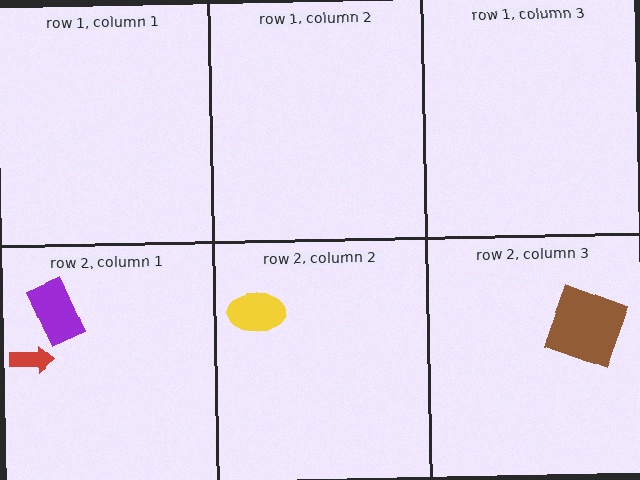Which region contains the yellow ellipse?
The row 2, column 2 region.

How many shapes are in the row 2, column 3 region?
1.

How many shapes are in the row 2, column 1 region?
2.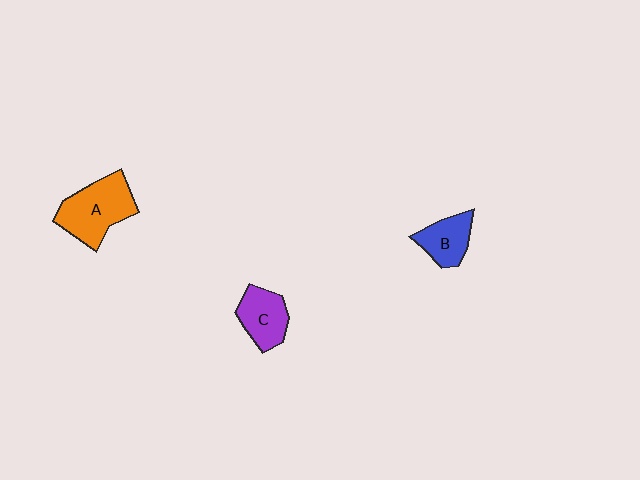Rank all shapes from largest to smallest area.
From largest to smallest: A (orange), C (purple), B (blue).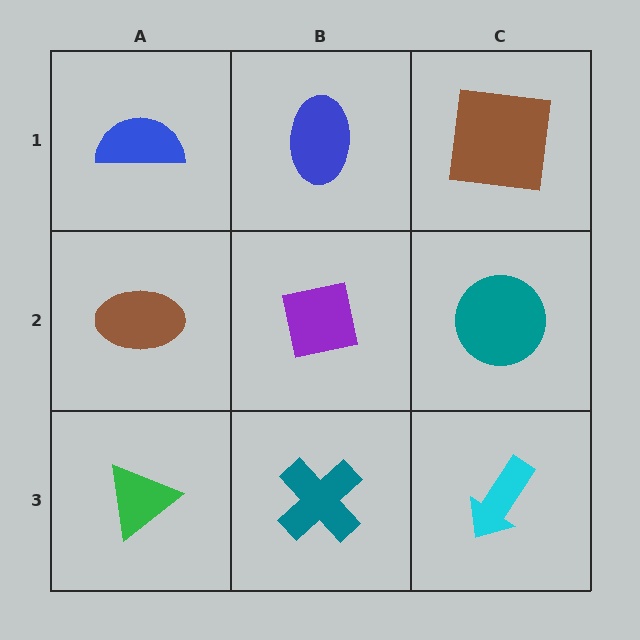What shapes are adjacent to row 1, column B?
A purple square (row 2, column B), a blue semicircle (row 1, column A), a brown square (row 1, column C).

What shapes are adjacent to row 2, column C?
A brown square (row 1, column C), a cyan arrow (row 3, column C), a purple square (row 2, column B).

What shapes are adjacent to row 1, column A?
A brown ellipse (row 2, column A), a blue ellipse (row 1, column B).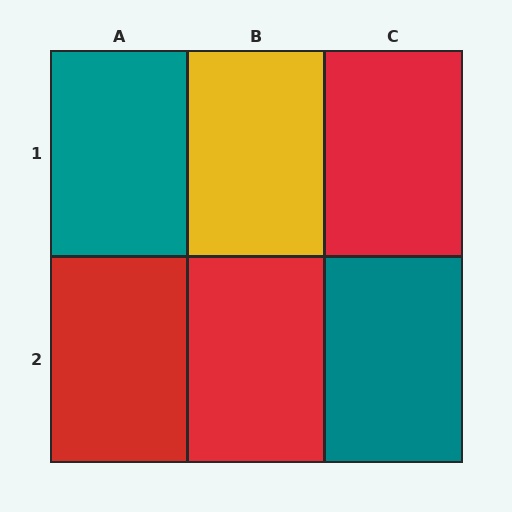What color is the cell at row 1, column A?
Teal.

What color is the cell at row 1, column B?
Yellow.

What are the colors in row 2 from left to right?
Red, red, teal.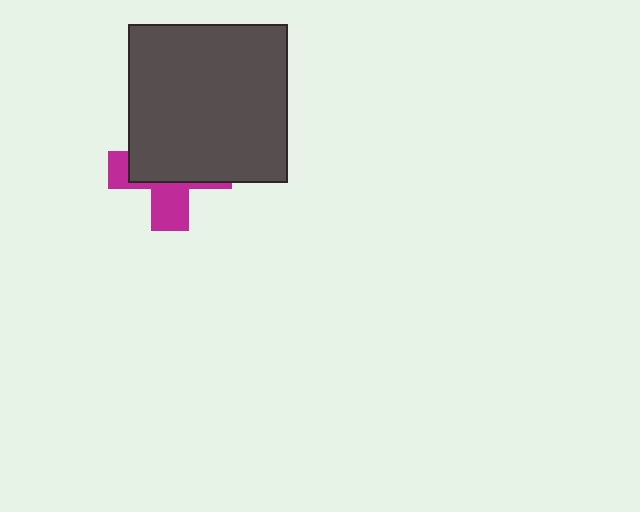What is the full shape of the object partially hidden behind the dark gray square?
The partially hidden object is a magenta cross.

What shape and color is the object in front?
The object in front is a dark gray square.